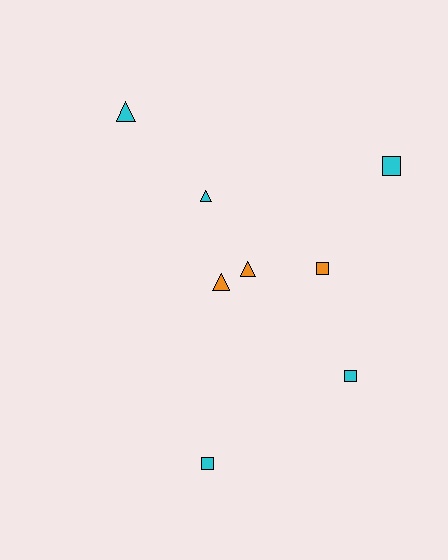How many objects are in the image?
There are 8 objects.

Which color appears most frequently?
Cyan, with 5 objects.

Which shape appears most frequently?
Triangle, with 4 objects.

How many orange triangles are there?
There are 2 orange triangles.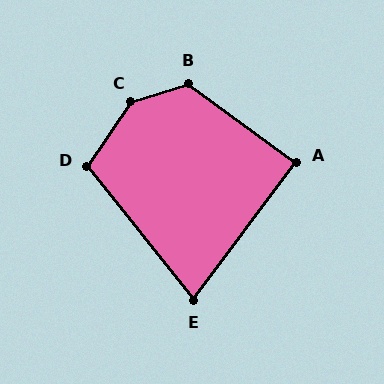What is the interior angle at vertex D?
Approximately 107 degrees (obtuse).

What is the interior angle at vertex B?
Approximately 126 degrees (obtuse).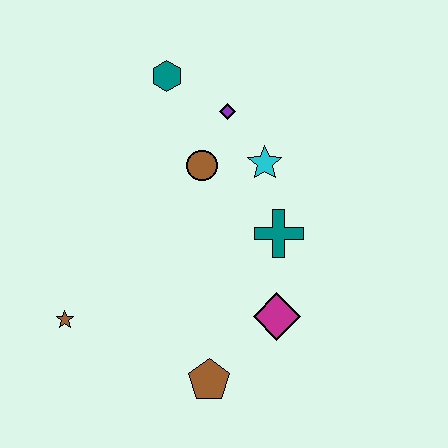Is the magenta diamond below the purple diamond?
Yes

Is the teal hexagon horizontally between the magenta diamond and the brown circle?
No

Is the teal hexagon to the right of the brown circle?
No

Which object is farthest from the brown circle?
The brown pentagon is farthest from the brown circle.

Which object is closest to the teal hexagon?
The purple diamond is closest to the teal hexagon.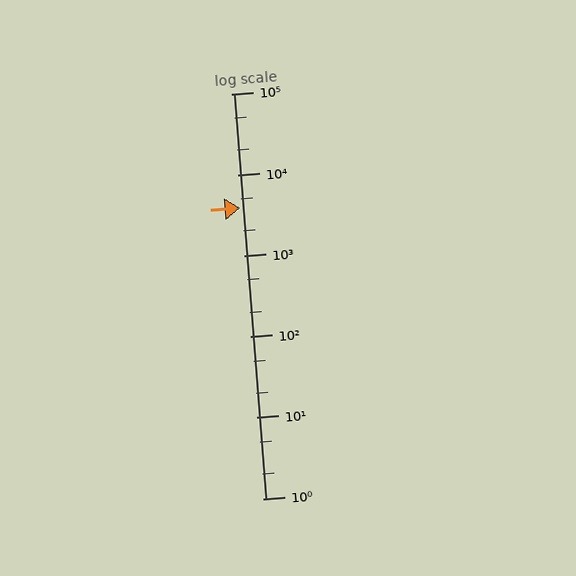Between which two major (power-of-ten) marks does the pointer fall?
The pointer is between 1000 and 10000.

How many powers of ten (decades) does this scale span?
The scale spans 5 decades, from 1 to 100000.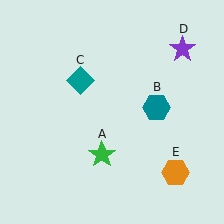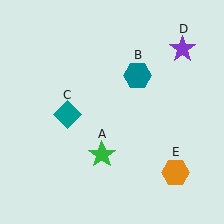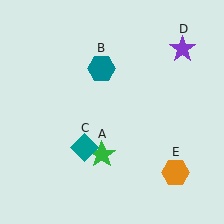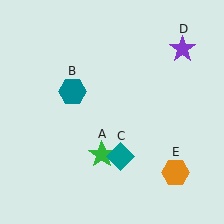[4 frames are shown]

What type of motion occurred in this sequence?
The teal hexagon (object B), teal diamond (object C) rotated counterclockwise around the center of the scene.